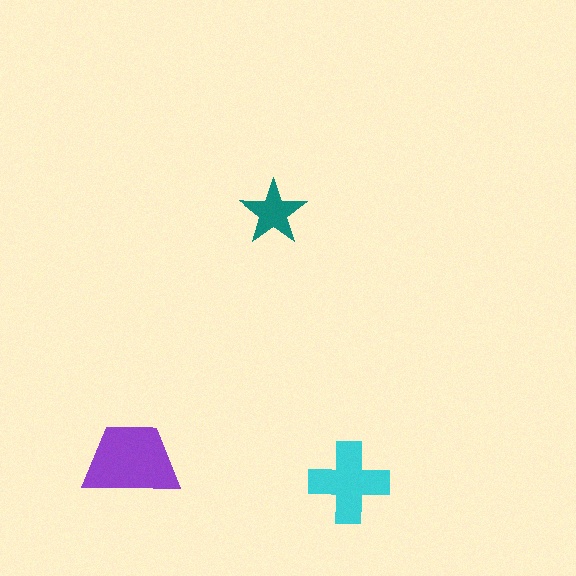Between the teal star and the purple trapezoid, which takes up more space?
The purple trapezoid.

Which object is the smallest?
The teal star.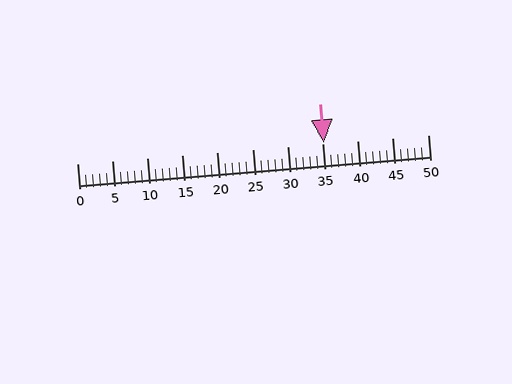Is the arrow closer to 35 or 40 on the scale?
The arrow is closer to 35.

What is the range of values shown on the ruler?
The ruler shows values from 0 to 50.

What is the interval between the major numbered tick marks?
The major tick marks are spaced 5 units apart.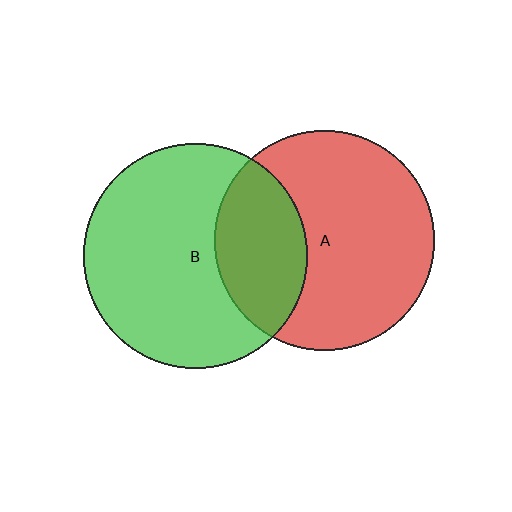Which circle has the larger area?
Circle B (green).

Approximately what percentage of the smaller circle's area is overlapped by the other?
Approximately 30%.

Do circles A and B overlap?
Yes.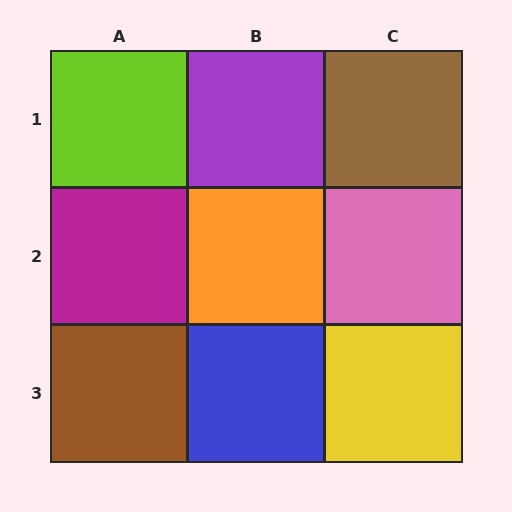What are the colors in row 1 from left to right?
Lime, purple, brown.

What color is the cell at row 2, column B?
Orange.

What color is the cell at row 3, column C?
Yellow.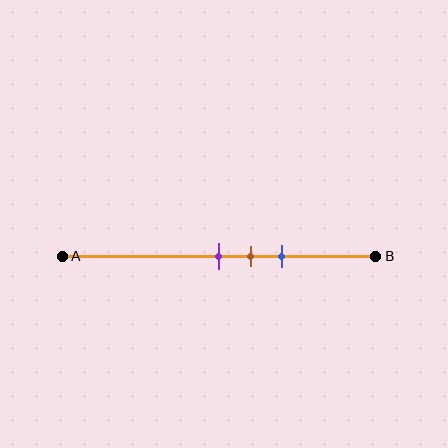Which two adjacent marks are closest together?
The purple and brown marks are the closest adjacent pair.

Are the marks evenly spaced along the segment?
Yes, the marks are approximately evenly spaced.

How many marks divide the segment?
There are 3 marks dividing the segment.